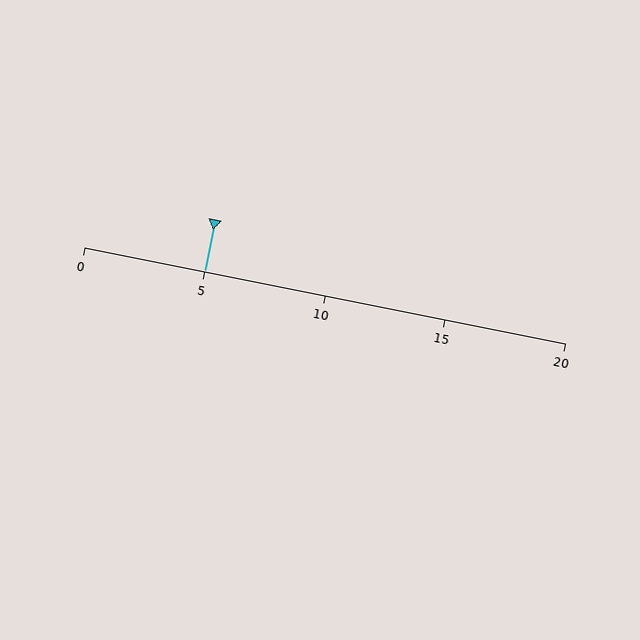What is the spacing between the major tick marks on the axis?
The major ticks are spaced 5 apart.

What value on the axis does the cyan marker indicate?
The marker indicates approximately 5.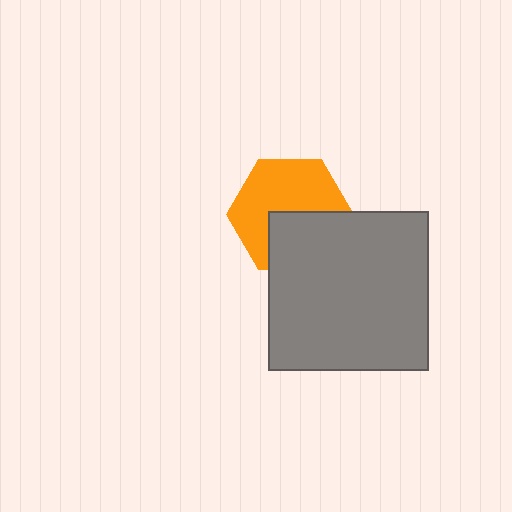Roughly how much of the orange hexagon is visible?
About half of it is visible (roughly 61%).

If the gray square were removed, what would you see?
You would see the complete orange hexagon.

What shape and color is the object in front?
The object in front is a gray square.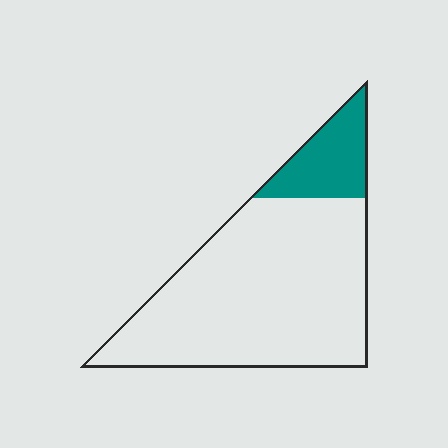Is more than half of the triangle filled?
No.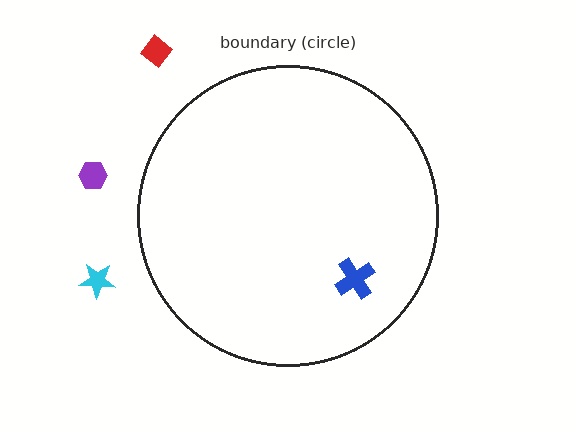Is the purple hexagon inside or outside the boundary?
Outside.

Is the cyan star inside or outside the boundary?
Outside.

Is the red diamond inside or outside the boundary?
Outside.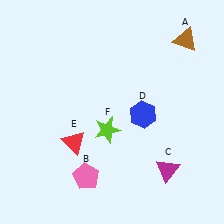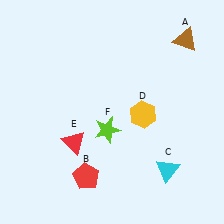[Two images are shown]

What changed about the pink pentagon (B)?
In Image 1, B is pink. In Image 2, it changed to red.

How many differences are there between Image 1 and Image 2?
There are 3 differences between the two images.